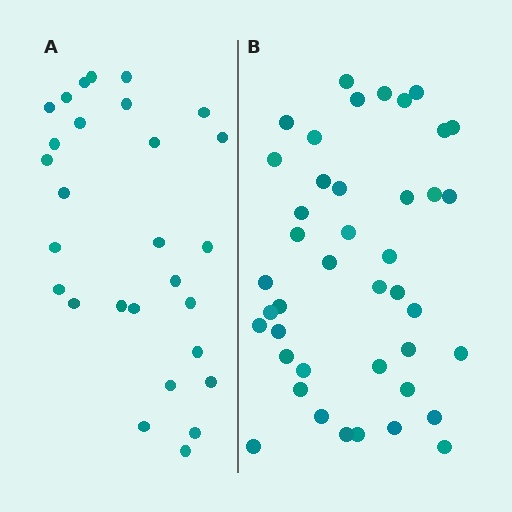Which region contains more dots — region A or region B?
Region B (the right region) has more dots.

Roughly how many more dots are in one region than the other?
Region B has approximately 15 more dots than region A.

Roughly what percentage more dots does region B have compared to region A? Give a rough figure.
About 50% more.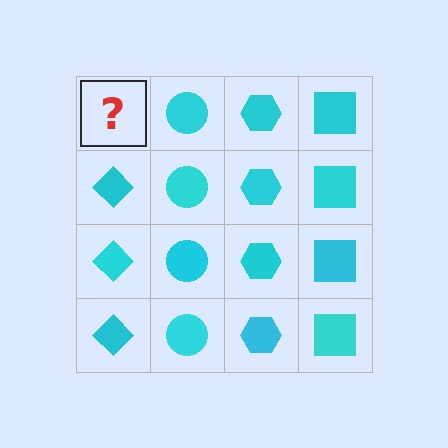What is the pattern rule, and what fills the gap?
The rule is that each column has a consistent shape. The gap should be filled with a cyan diamond.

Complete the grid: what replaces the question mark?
The question mark should be replaced with a cyan diamond.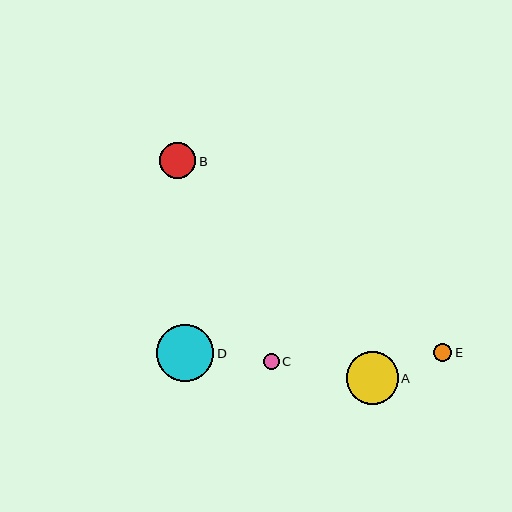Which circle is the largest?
Circle D is the largest with a size of approximately 57 pixels.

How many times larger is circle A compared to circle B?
Circle A is approximately 1.4 times the size of circle B.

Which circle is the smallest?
Circle C is the smallest with a size of approximately 16 pixels.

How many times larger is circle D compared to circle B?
Circle D is approximately 1.6 times the size of circle B.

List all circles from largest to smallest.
From largest to smallest: D, A, B, E, C.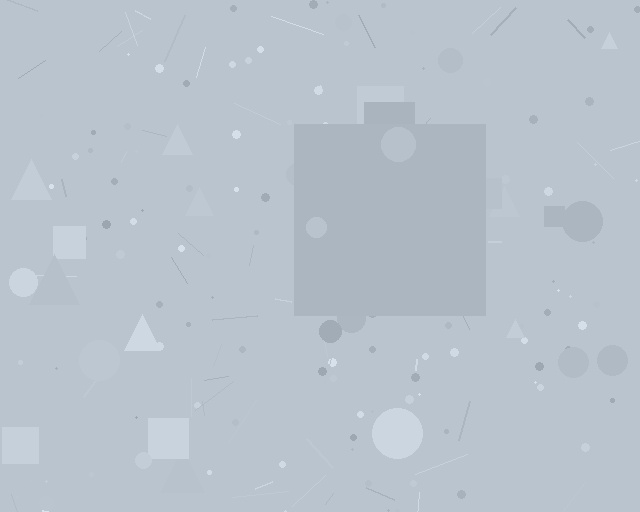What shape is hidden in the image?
A square is hidden in the image.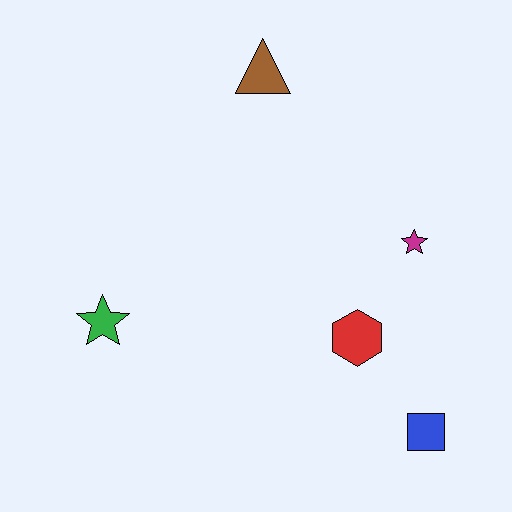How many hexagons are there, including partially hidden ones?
There is 1 hexagon.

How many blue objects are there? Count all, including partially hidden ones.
There is 1 blue object.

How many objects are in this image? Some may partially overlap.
There are 5 objects.